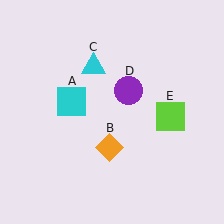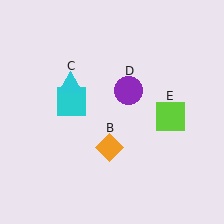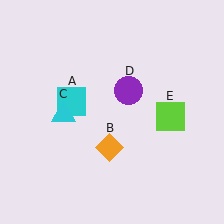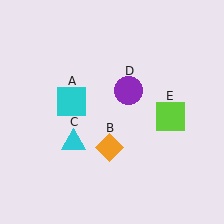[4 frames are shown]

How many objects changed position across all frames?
1 object changed position: cyan triangle (object C).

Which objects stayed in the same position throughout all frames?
Cyan square (object A) and orange diamond (object B) and purple circle (object D) and lime square (object E) remained stationary.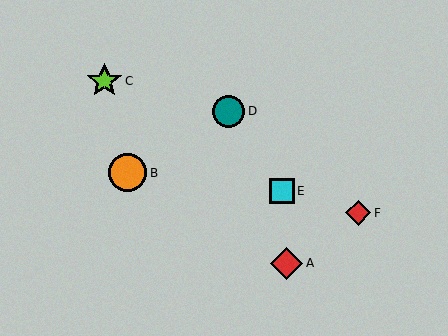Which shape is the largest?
The orange circle (labeled B) is the largest.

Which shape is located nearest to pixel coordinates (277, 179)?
The cyan square (labeled E) at (282, 191) is nearest to that location.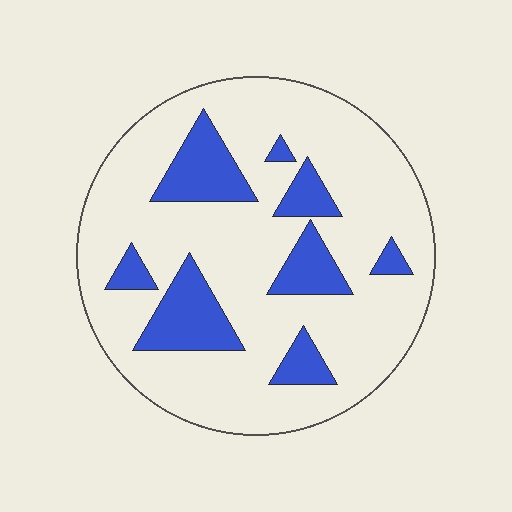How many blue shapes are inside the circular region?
8.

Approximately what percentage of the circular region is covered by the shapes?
Approximately 20%.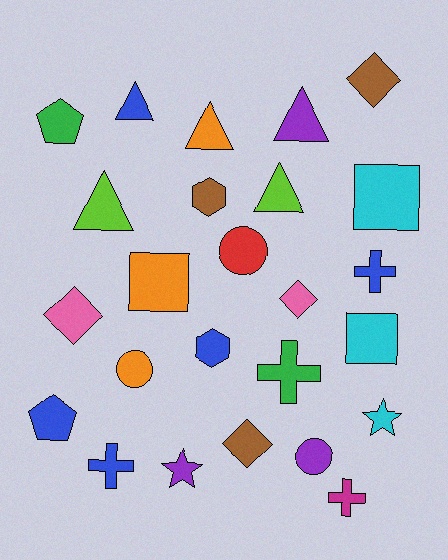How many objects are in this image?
There are 25 objects.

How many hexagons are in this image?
There are 2 hexagons.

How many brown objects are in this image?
There are 3 brown objects.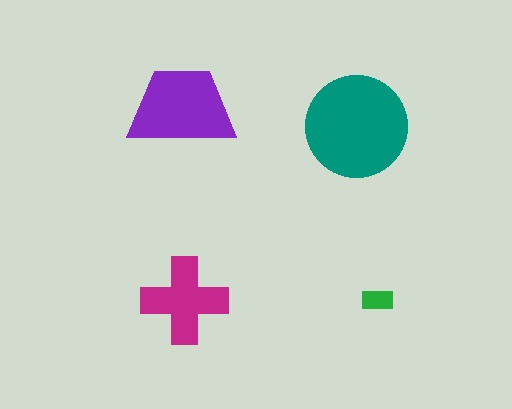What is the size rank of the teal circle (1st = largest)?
1st.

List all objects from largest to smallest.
The teal circle, the purple trapezoid, the magenta cross, the green rectangle.